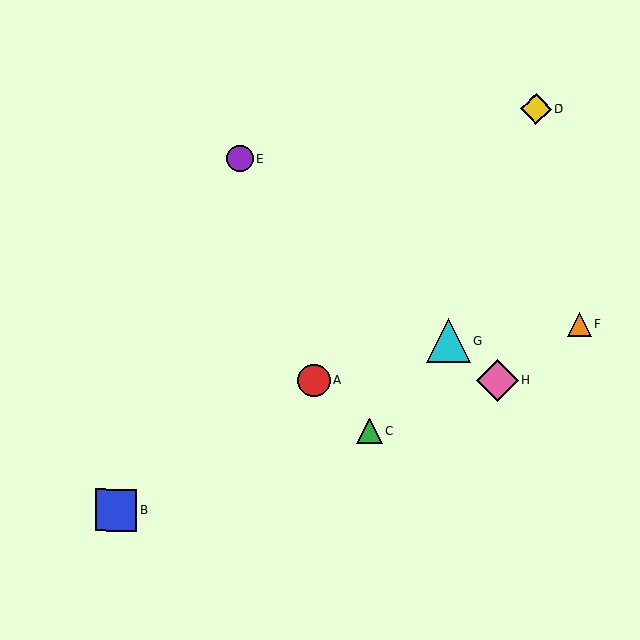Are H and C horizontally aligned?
No, H is at y≈381 and C is at y≈431.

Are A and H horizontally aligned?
Yes, both are at y≈380.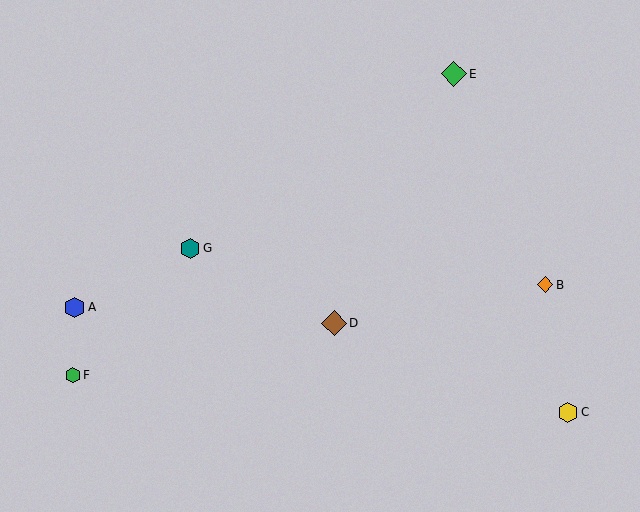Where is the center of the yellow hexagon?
The center of the yellow hexagon is at (568, 412).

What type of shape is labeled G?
Shape G is a teal hexagon.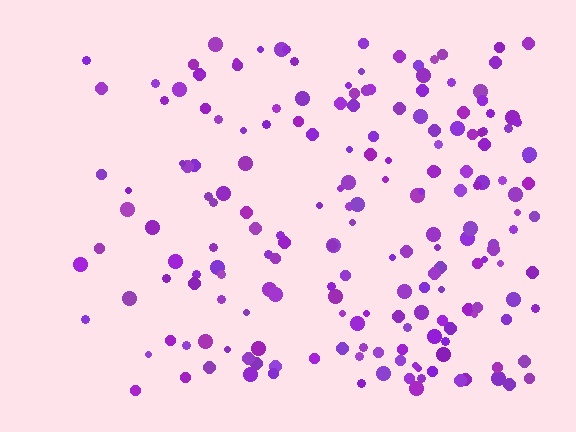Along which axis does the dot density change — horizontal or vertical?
Horizontal.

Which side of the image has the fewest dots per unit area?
The left.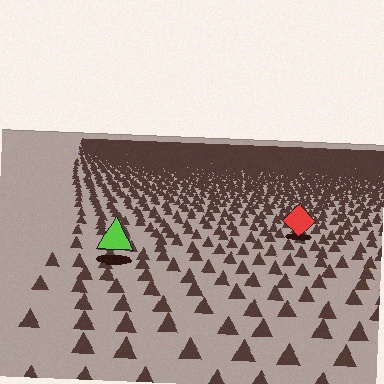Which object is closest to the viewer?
The lime triangle is closest. The texture marks near it are larger and more spread out.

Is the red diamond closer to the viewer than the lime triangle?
No. The lime triangle is closer — you can tell from the texture gradient: the ground texture is coarser near it.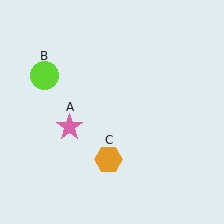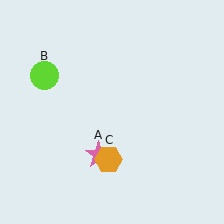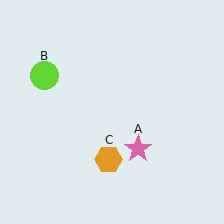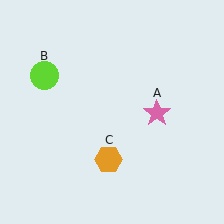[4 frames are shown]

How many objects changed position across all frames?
1 object changed position: pink star (object A).